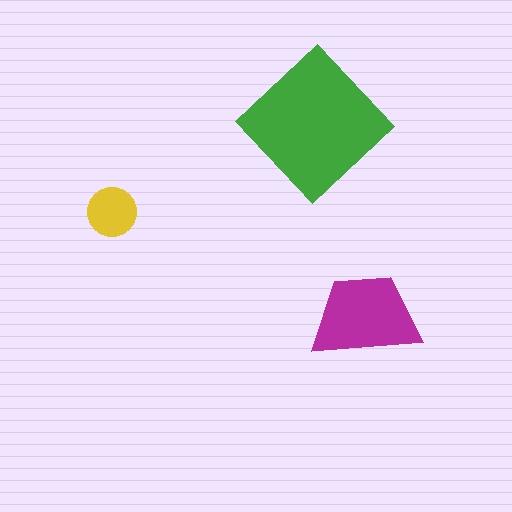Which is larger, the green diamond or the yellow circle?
The green diamond.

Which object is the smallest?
The yellow circle.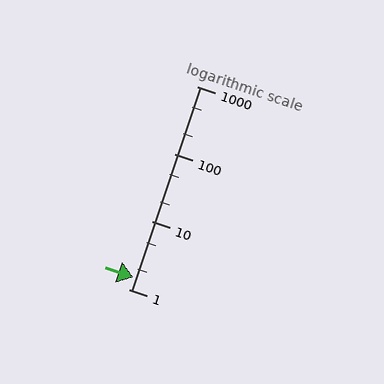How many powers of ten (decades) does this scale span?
The scale spans 3 decades, from 1 to 1000.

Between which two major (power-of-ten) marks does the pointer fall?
The pointer is between 1 and 10.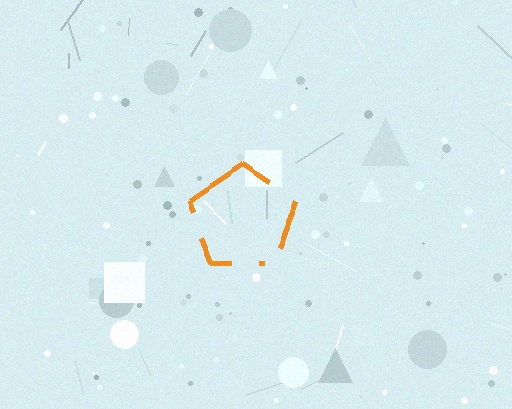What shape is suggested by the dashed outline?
The dashed outline suggests a pentagon.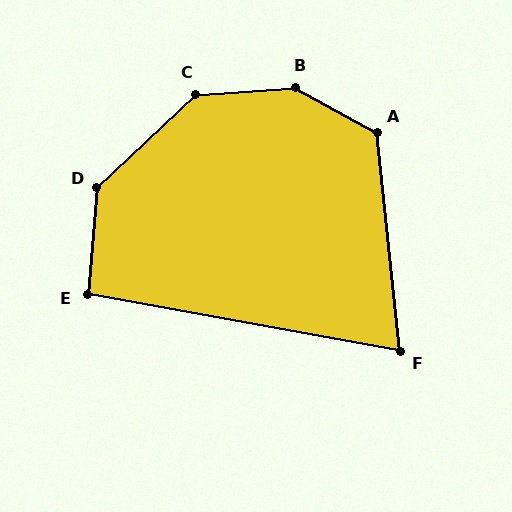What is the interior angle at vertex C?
Approximately 140 degrees (obtuse).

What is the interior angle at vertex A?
Approximately 125 degrees (obtuse).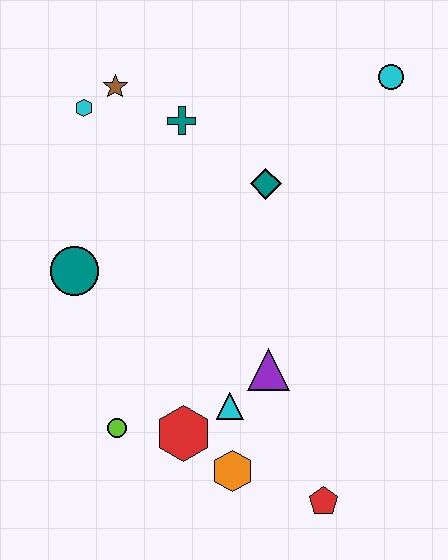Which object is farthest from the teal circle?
The cyan circle is farthest from the teal circle.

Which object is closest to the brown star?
The cyan hexagon is closest to the brown star.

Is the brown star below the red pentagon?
No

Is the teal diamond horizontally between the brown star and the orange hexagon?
No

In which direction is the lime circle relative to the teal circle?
The lime circle is below the teal circle.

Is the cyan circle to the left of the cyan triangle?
No